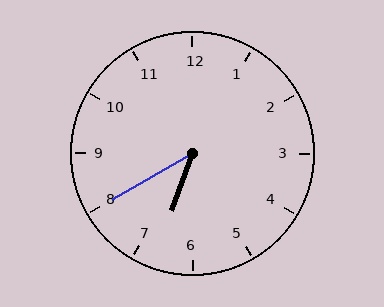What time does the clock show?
6:40.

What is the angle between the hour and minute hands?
Approximately 40 degrees.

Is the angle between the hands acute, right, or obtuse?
It is acute.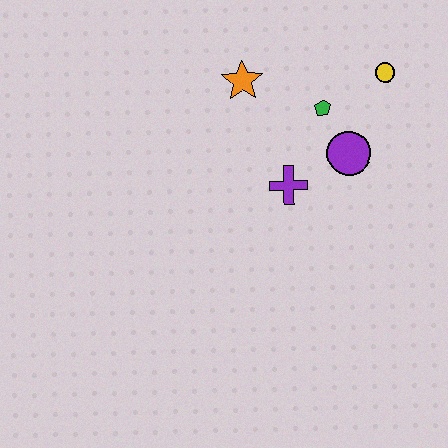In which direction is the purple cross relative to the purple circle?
The purple cross is to the left of the purple circle.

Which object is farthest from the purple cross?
The yellow circle is farthest from the purple cross.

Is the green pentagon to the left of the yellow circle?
Yes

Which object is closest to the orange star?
The green pentagon is closest to the orange star.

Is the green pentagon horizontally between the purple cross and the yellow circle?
Yes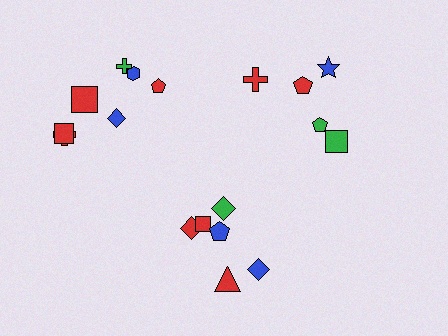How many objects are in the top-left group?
There are 7 objects.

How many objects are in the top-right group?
There are 5 objects.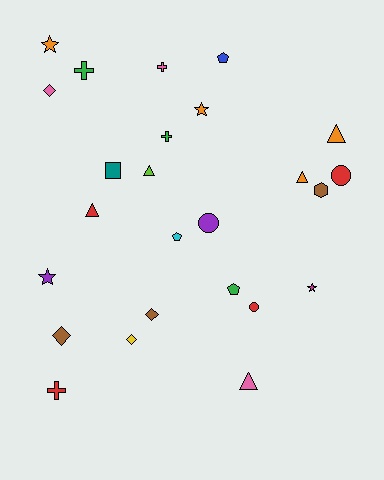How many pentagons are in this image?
There are 3 pentagons.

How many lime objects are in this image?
There is 1 lime object.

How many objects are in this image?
There are 25 objects.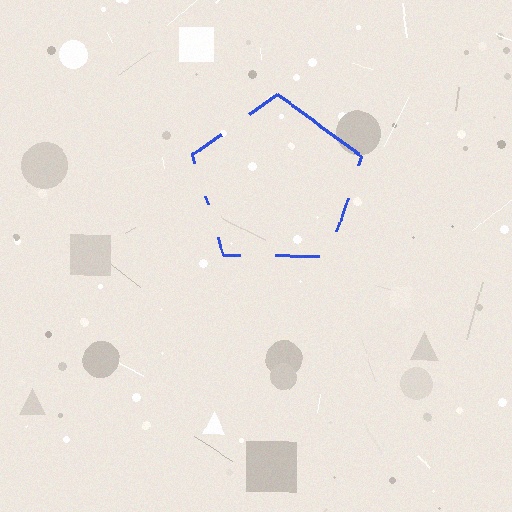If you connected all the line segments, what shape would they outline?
They would outline a pentagon.